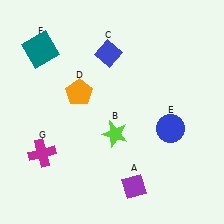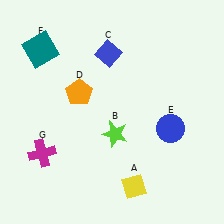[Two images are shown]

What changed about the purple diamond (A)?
In Image 1, A is purple. In Image 2, it changed to yellow.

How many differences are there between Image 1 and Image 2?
There is 1 difference between the two images.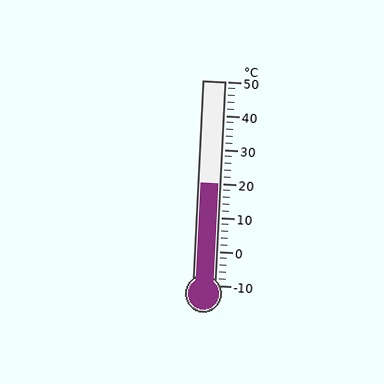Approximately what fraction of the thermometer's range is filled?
The thermometer is filled to approximately 50% of its range.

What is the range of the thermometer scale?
The thermometer scale ranges from -10°C to 50°C.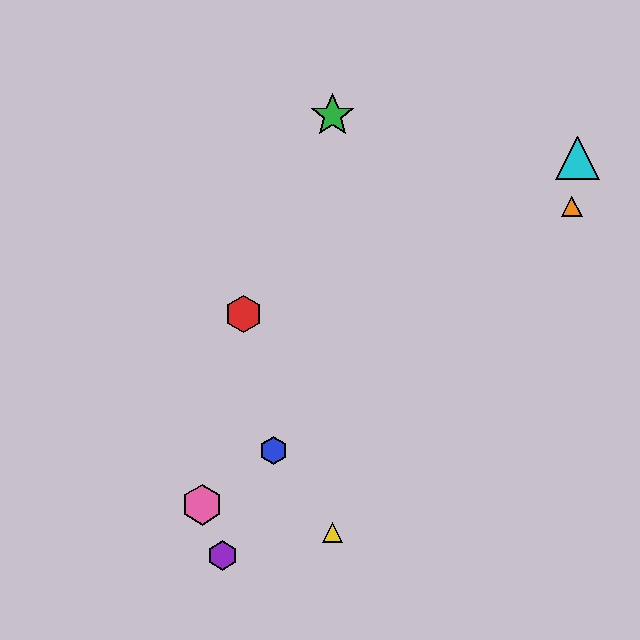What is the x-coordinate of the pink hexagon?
The pink hexagon is at x≈202.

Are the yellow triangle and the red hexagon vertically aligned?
No, the yellow triangle is at x≈333 and the red hexagon is at x≈244.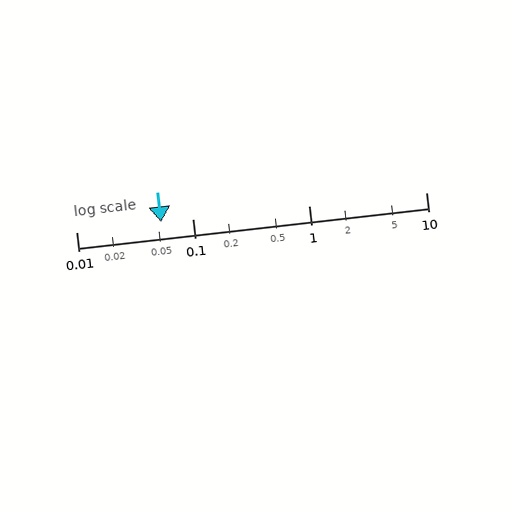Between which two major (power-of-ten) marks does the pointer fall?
The pointer is between 0.01 and 0.1.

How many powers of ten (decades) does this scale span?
The scale spans 3 decades, from 0.01 to 10.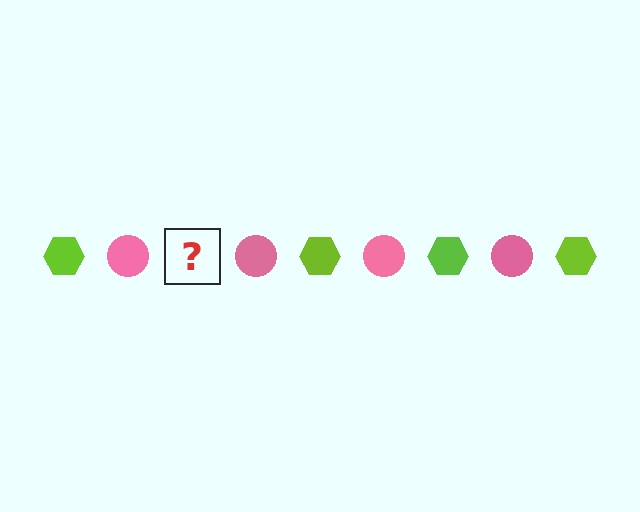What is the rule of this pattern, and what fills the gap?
The rule is that the pattern alternates between lime hexagon and pink circle. The gap should be filled with a lime hexagon.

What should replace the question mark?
The question mark should be replaced with a lime hexagon.